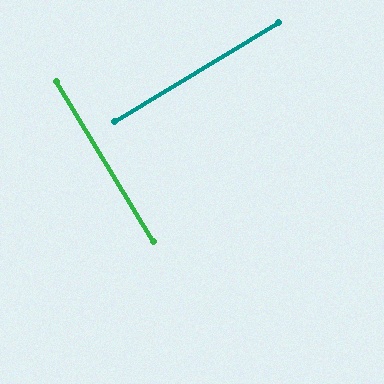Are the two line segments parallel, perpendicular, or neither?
Perpendicular — they meet at approximately 90°.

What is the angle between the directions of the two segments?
Approximately 90 degrees.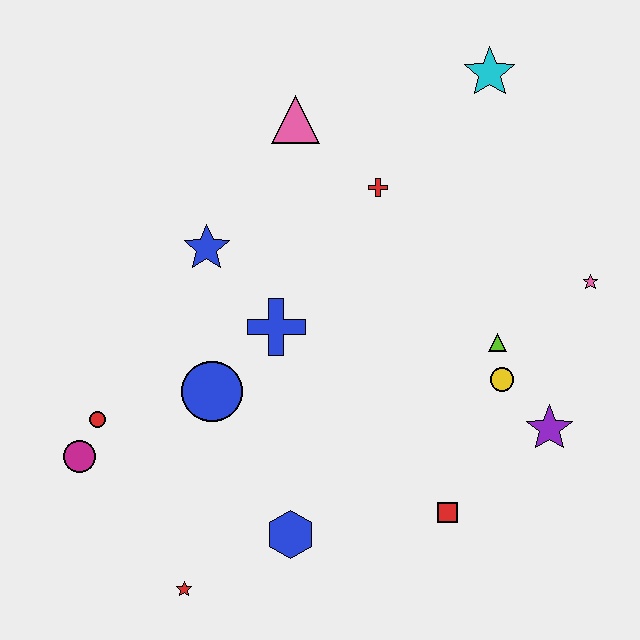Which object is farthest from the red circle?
The cyan star is farthest from the red circle.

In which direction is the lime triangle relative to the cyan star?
The lime triangle is below the cyan star.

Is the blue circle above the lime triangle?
No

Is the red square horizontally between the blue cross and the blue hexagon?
No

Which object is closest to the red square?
The purple star is closest to the red square.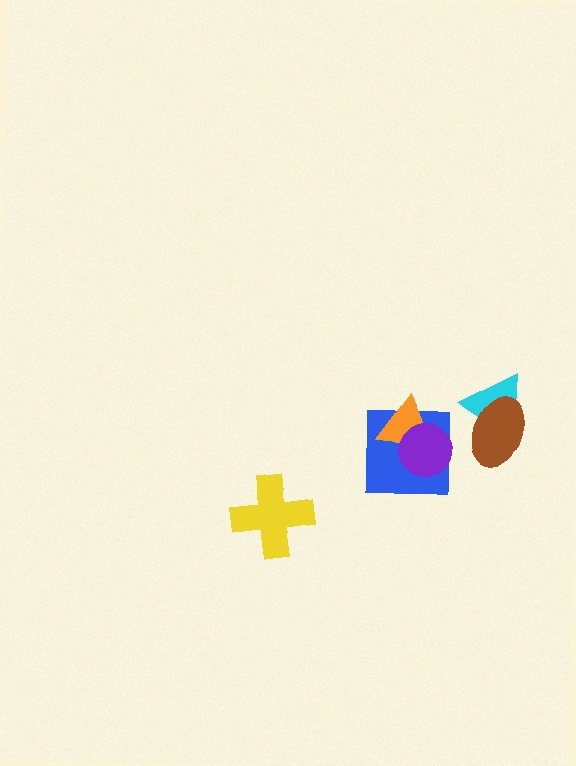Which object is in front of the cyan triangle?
The brown ellipse is in front of the cyan triangle.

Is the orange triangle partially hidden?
Yes, it is partially covered by another shape.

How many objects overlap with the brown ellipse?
1 object overlaps with the brown ellipse.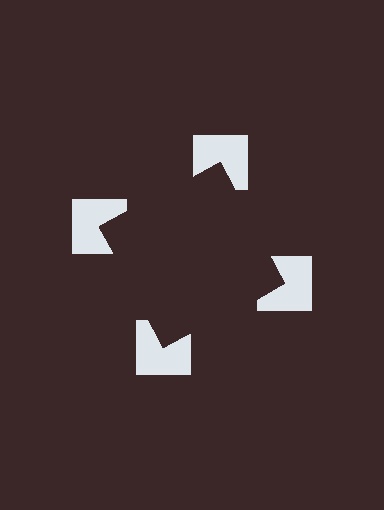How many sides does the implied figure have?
4 sides.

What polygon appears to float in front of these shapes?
An illusory square — its edges are inferred from the aligned wedge cuts in the notched squares, not physically drawn.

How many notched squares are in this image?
There are 4 — one at each vertex of the illusory square.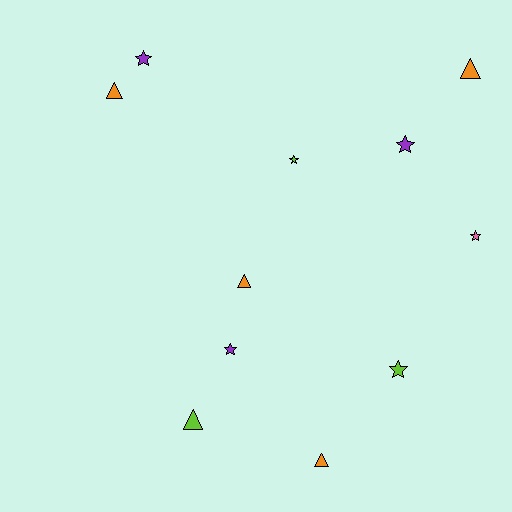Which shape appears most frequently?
Star, with 6 objects.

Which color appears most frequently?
Orange, with 4 objects.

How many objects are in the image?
There are 11 objects.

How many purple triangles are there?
There are no purple triangles.